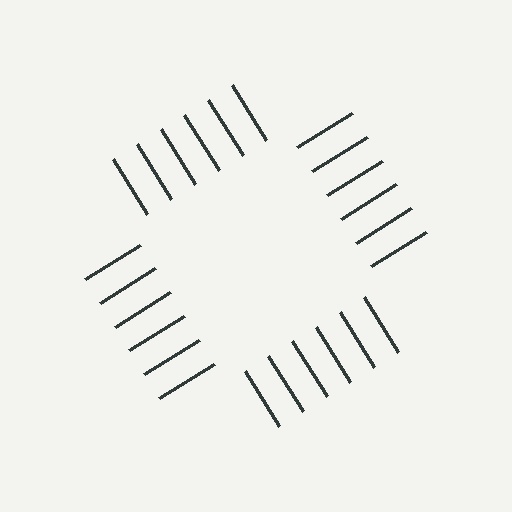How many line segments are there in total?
24 — 6 along each of the 4 edges.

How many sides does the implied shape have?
4 sides — the line-ends trace a square.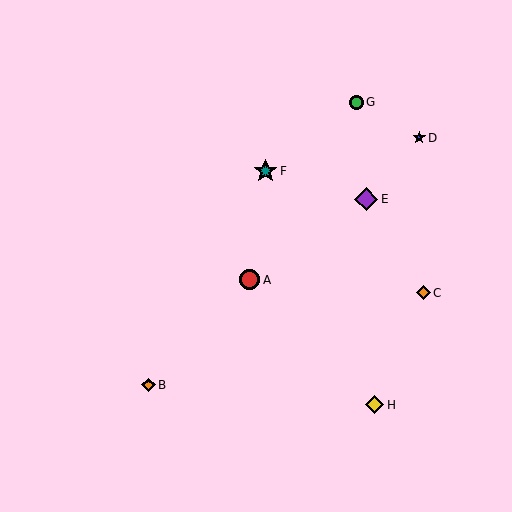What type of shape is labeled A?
Shape A is a red circle.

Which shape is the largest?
The purple diamond (labeled E) is the largest.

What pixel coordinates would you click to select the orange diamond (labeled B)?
Click at (149, 385) to select the orange diamond B.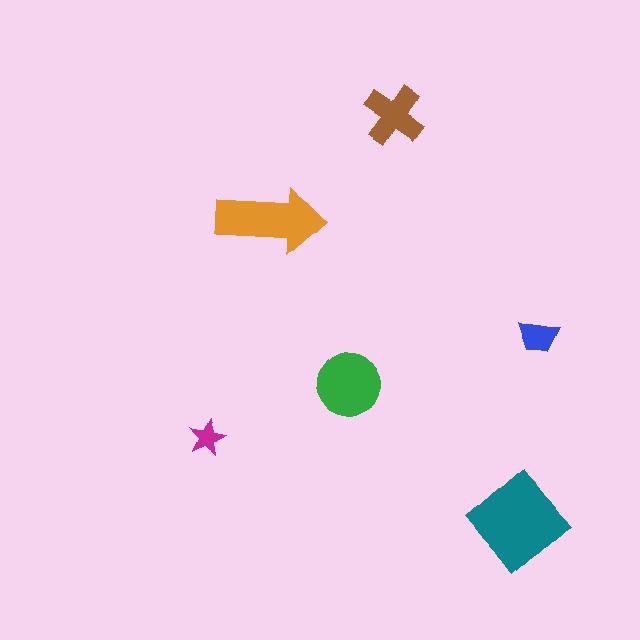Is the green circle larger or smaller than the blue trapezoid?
Larger.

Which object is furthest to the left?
The magenta star is leftmost.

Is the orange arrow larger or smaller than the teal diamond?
Smaller.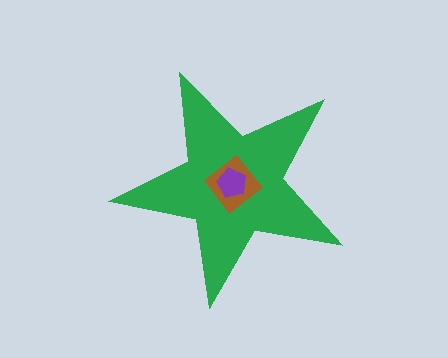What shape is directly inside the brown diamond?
The purple pentagon.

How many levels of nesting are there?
3.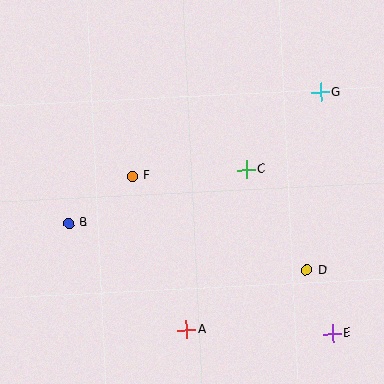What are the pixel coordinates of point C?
Point C is at (246, 169).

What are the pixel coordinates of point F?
Point F is at (132, 176).